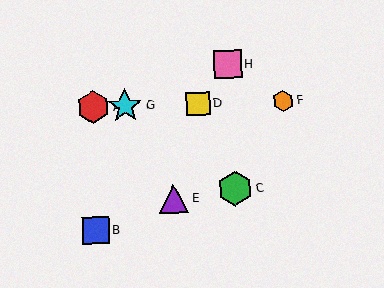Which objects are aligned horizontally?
Objects A, D, F, G are aligned horizontally.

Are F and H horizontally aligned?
No, F is at y≈101 and H is at y≈64.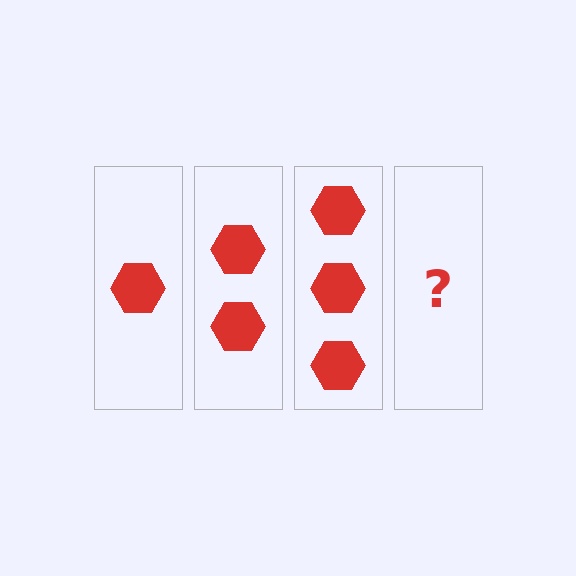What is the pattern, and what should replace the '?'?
The pattern is that each step adds one more hexagon. The '?' should be 4 hexagons.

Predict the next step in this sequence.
The next step is 4 hexagons.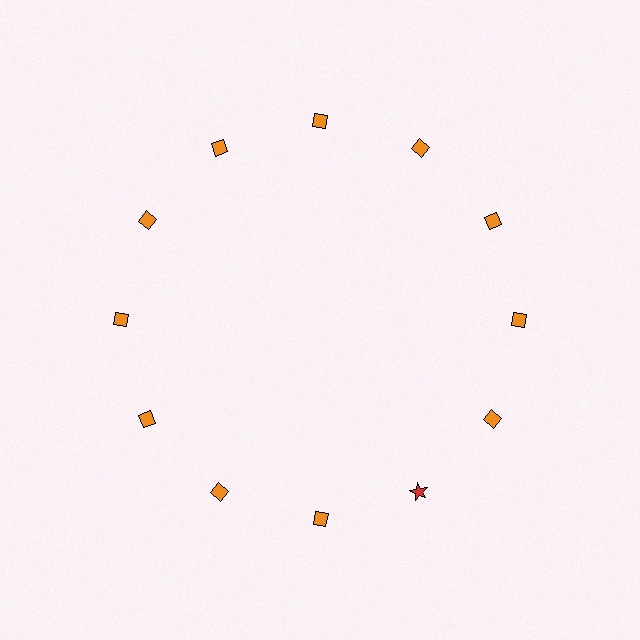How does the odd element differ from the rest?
It differs in both color (red instead of orange) and shape (star instead of diamond).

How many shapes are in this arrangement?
There are 12 shapes arranged in a ring pattern.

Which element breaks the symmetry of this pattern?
The red star at roughly the 5 o'clock position breaks the symmetry. All other shapes are orange diamonds.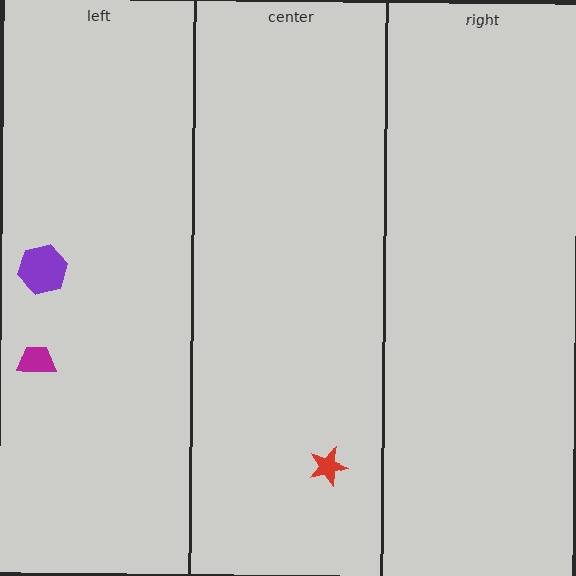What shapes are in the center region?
The red star.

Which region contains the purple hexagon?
The left region.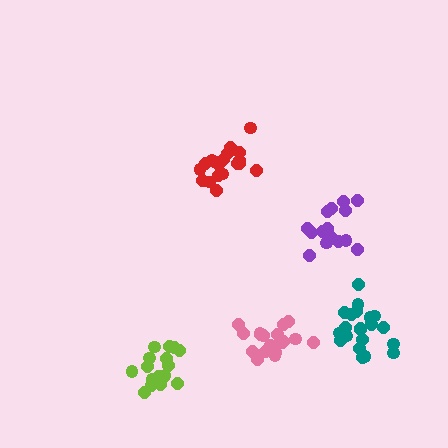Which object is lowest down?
The lime cluster is bottommost.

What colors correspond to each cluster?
The clusters are colored: purple, pink, red, lime, teal.